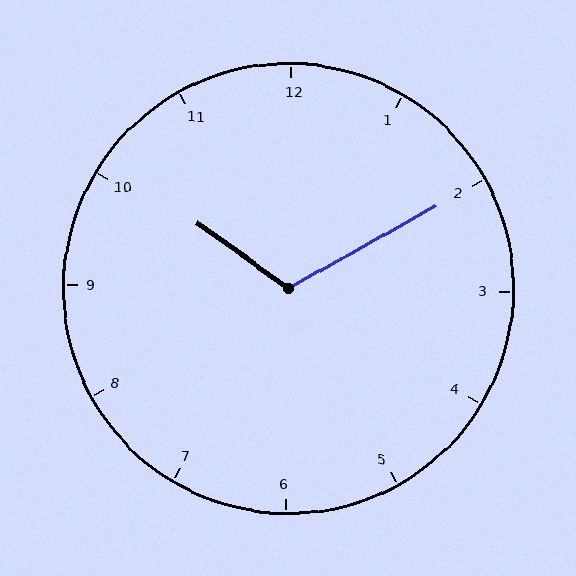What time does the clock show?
10:10.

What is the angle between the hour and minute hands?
Approximately 115 degrees.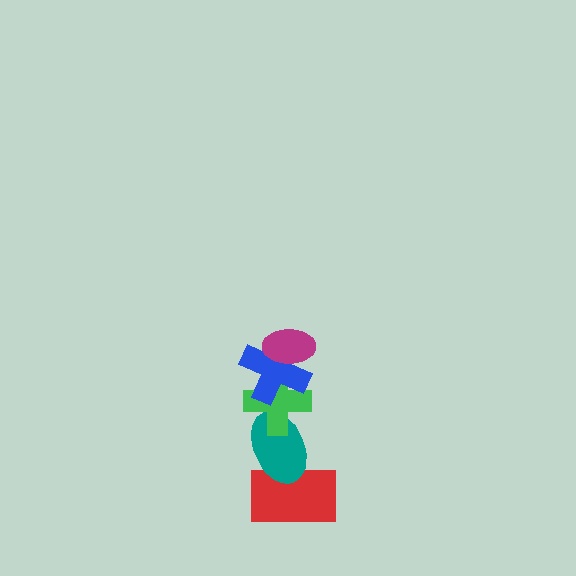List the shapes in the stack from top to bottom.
From top to bottom: the magenta ellipse, the blue cross, the green cross, the teal ellipse, the red rectangle.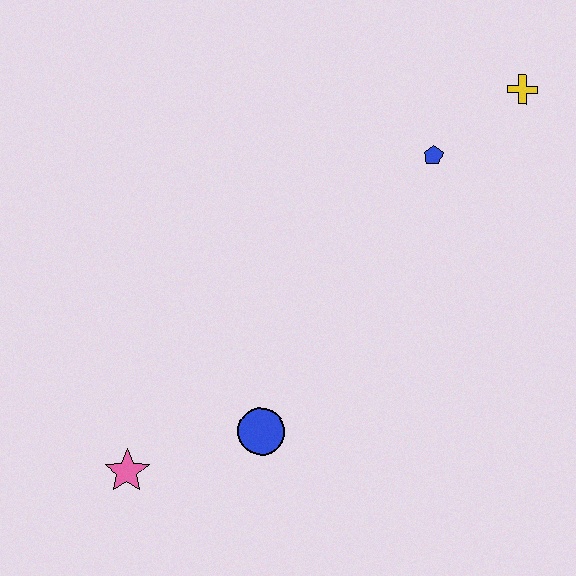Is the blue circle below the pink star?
No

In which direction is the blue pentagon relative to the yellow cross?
The blue pentagon is to the left of the yellow cross.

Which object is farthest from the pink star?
The yellow cross is farthest from the pink star.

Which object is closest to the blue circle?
The pink star is closest to the blue circle.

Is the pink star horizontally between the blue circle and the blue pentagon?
No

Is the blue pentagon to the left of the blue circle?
No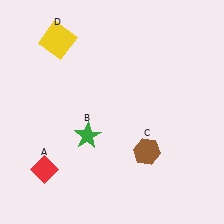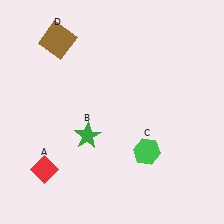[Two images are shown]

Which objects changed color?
C changed from brown to green. D changed from yellow to brown.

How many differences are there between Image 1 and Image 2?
There are 2 differences between the two images.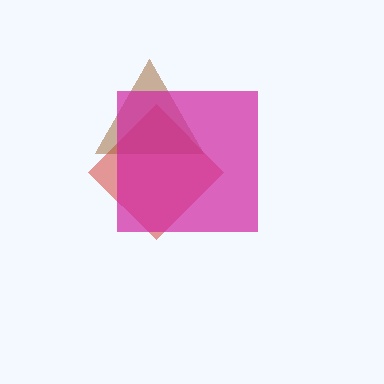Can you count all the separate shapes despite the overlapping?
Yes, there are 3 separate shapes.